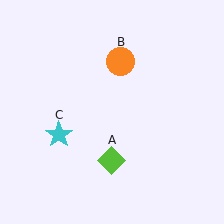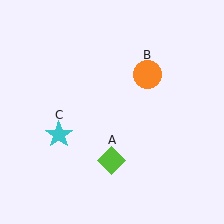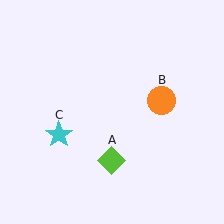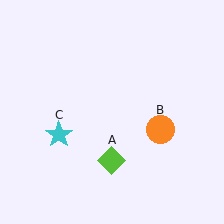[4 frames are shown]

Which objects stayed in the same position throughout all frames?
Lime diamond (object A) and cyan star (object C) remained stationary.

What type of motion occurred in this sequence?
The orange circle (object B) rotated clockwise around the center of the scene.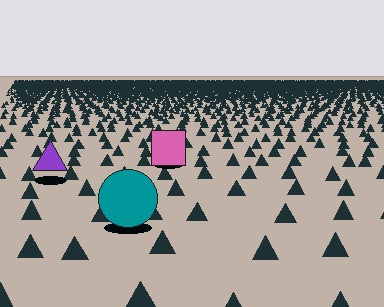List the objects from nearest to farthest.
From nearest to farthest: the teal circle, the purple triangle, the pink square.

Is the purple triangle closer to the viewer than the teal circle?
No. The teal circle is closer — you can tell from the texture gradient: the ground texture is coarser near it.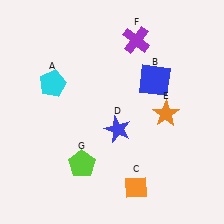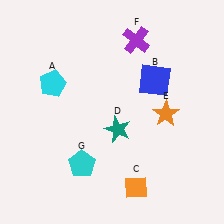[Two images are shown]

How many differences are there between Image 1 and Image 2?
There are 2 differences between the two images.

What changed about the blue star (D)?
In Image 1, D is blue. In Image 2, it changed to teal.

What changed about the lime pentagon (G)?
In Image 1, G is lime. In Image 2, it changed to cyan.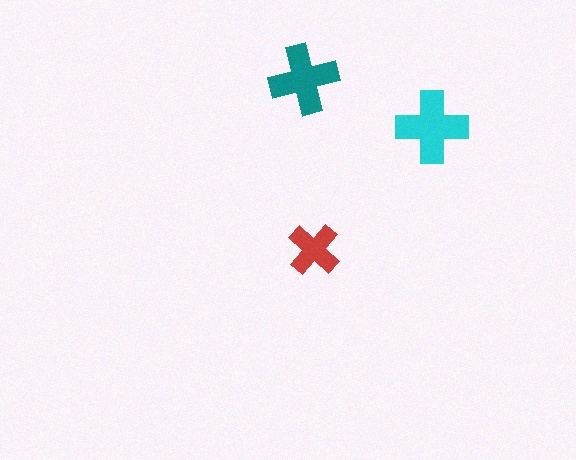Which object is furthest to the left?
The teal cross is leftmost.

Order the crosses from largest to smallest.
the cyan one, the teal one, the red one.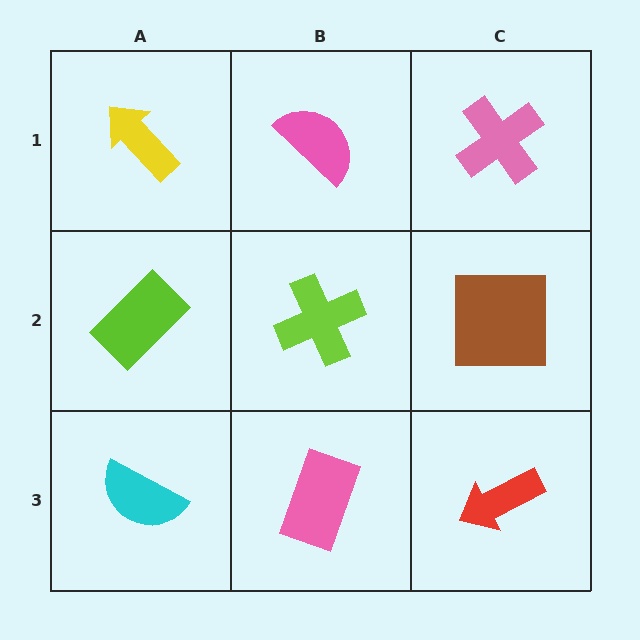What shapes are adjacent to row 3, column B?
A lime cross (row 2, column B), a cyan semicircle (row 3, column A), a red arrow (row 3, column C).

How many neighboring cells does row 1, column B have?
3.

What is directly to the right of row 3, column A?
A pink rectangle.